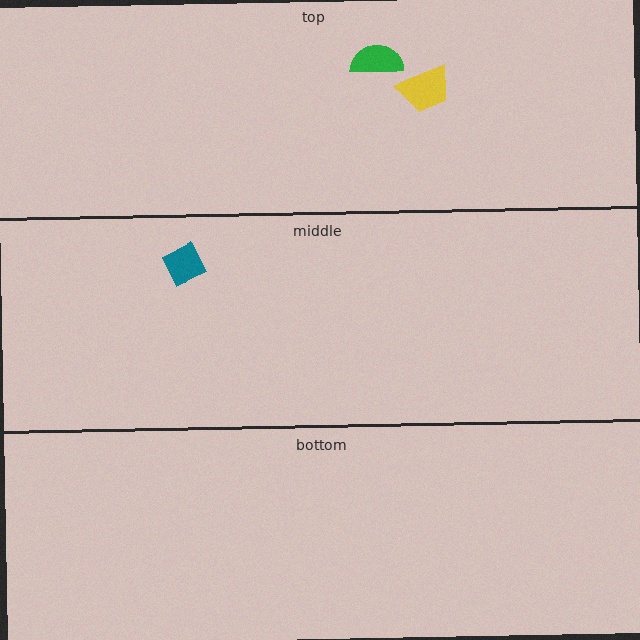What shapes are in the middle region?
The teal diamond.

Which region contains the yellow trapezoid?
The top region.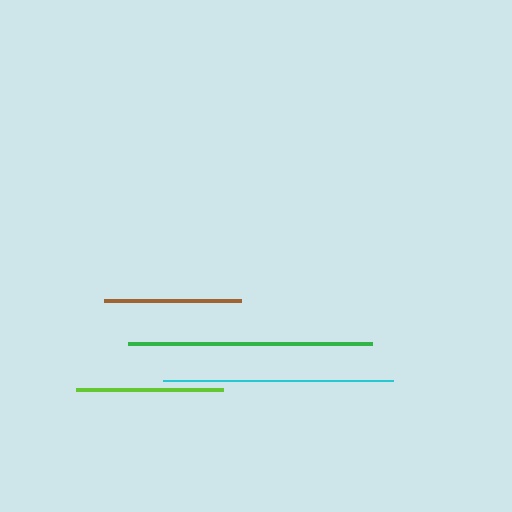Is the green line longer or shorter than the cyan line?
The green line is longer than the cyan line.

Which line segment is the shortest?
The brown line is the shortest at approximately 137 pixels.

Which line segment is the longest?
The green line is the longest at approximately 244 pixels.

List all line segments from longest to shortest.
From longest to shortest: green, cyan, lime, brown.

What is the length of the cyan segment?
The cyan segment is approximately 230 pixels long.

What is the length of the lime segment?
The lime segment is approximately 147 pixels long.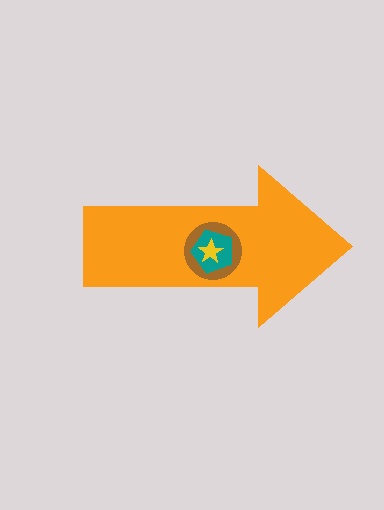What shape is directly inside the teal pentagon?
The yellow star.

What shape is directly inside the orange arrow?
The brown circle.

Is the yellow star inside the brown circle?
Yes.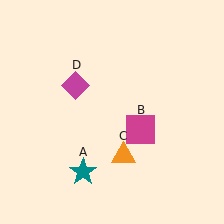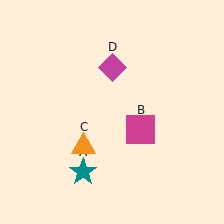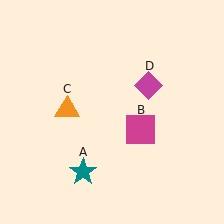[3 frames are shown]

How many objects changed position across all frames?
2 objects changed position: orange triangle (object C), magenta diamond (object D).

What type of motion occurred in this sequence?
The orange triangle (object C), magenta diamond (object D) rotated clockwise around the center of the scene.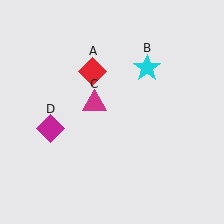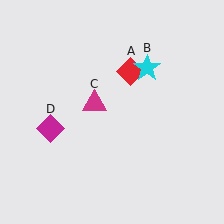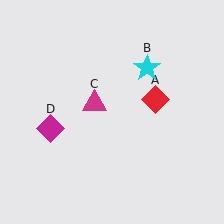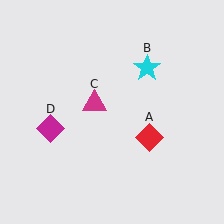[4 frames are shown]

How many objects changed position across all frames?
1 object changed position: red diamond (object A).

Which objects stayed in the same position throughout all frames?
Cyan star (object B) and magenta triangle (object C) and magenta diamond (object D) remained stationary.